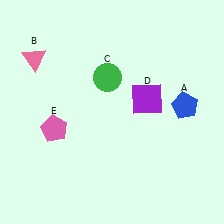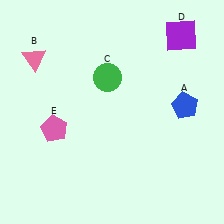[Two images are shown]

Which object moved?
The purple square (D) moved up.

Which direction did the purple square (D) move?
The purple square (D) moved up.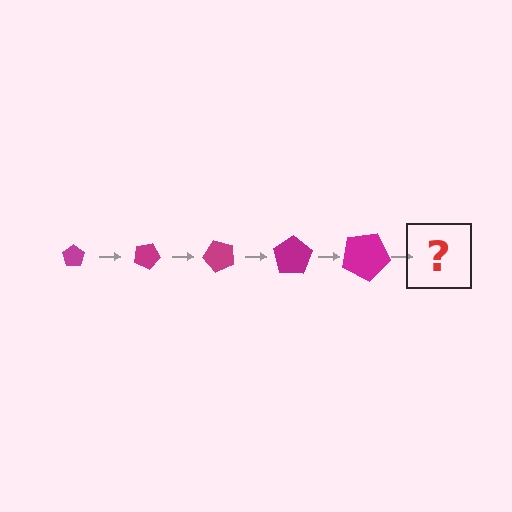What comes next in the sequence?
The next element should be a pentagon, larger than the previous one and rotated 125 degrees from the start.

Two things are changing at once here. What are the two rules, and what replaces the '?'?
The two rules are that the pentagon grows larger each step and it rotates 25 degrees each step. The '?' should be a pentagon, larger than the previous one and rotated 125 degrees from the start.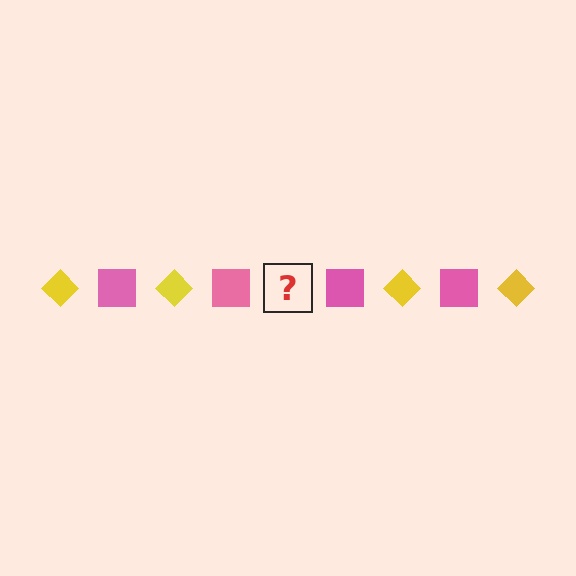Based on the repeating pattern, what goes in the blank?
The blank should be a yellow diamond.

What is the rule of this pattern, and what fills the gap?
The rule is that the pattern alternates between yellow diamond and pink square. The gap should be filled with a yellow diamond.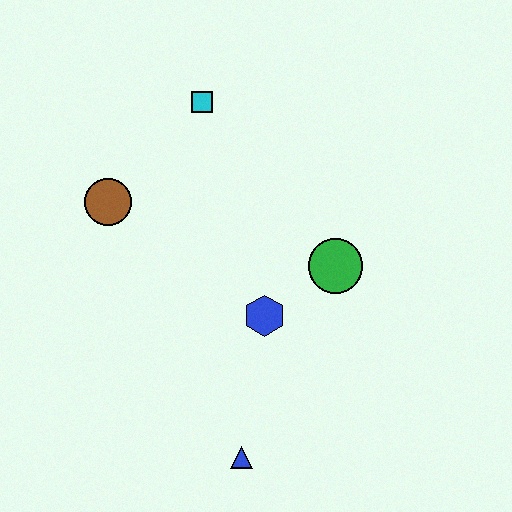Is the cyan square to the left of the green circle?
Yes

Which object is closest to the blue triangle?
The blue hexagon is closest to the blue triangle.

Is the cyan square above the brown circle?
Yes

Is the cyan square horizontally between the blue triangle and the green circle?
No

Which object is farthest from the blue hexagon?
The cyan square is farthest from the blue hexagon.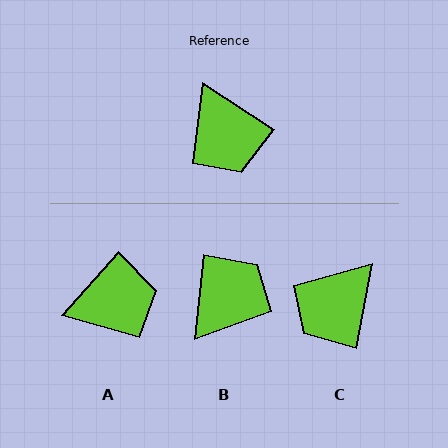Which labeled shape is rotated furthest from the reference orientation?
B, about 117 degrees away.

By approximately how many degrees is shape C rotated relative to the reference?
Approximately 68 degrees clockwise.